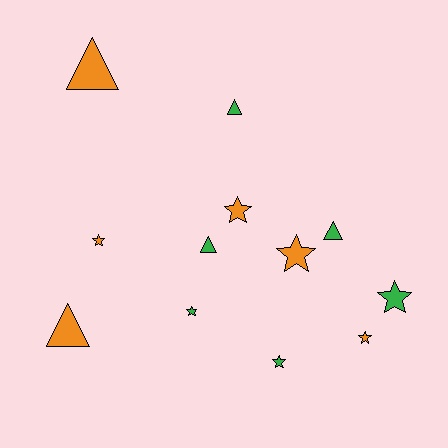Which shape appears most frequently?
Star, with 7 objects.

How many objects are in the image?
There are 12 objects.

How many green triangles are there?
There are 3 green triangles.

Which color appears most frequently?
Orange, with 6 objects.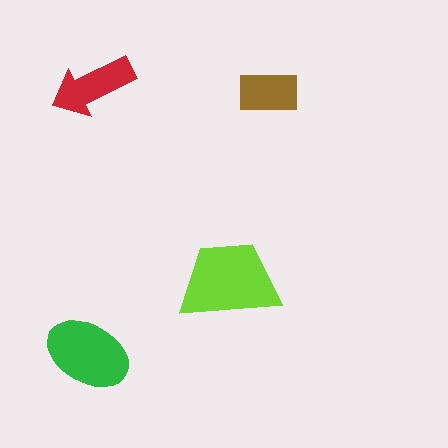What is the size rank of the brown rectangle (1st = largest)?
4th.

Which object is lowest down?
The green ellipse is bottommost.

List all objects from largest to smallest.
The lime trapezoid, the green ellipse, the red arrow, the brown rectangle.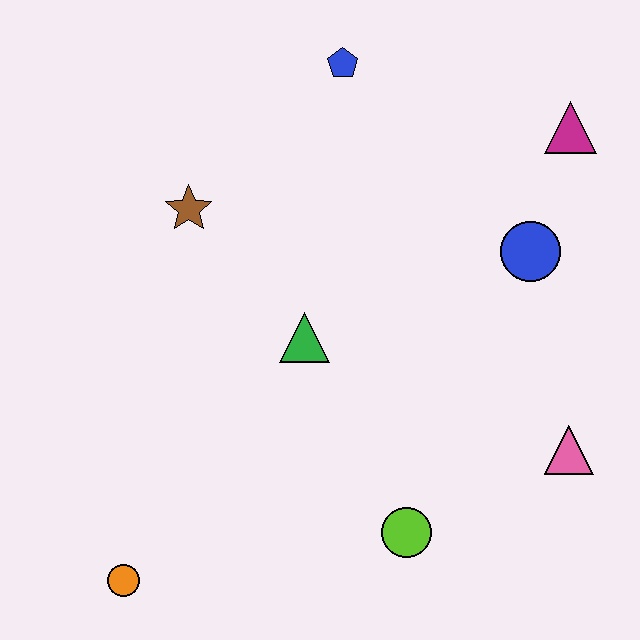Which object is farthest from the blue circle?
The orange circle is farthest from the blue circle.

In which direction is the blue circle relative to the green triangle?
The blue circle is to the right of the green triangle.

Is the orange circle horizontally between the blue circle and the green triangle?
No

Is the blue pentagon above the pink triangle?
Yes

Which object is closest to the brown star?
The green triangle is closest to the brown star.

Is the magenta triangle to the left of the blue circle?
No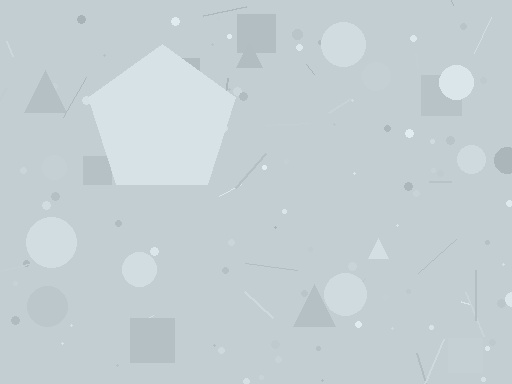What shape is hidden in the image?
A pentagon is hidden in the image.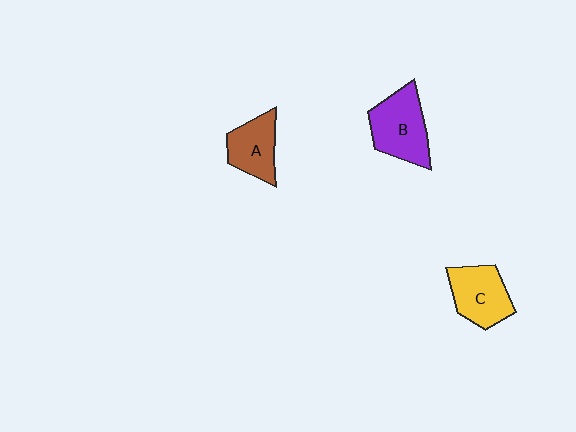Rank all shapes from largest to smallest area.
From largest to smallest: B (purple), C (yellow), A (brown).